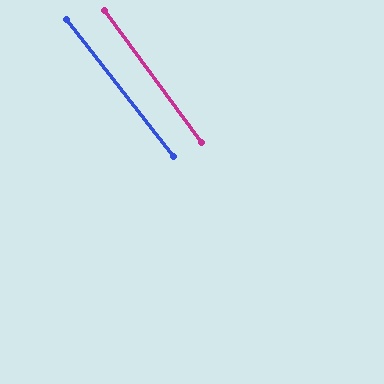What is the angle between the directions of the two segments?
Approximately 2 degrees.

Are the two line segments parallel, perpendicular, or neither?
Parallel — their directions differ by only 1.7°.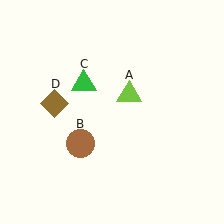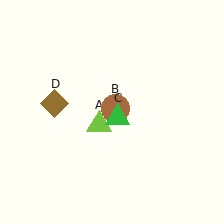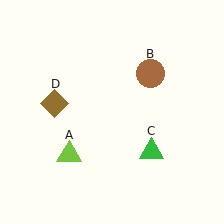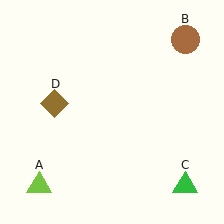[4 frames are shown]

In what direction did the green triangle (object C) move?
The green triangle (object C) moved down and to the right.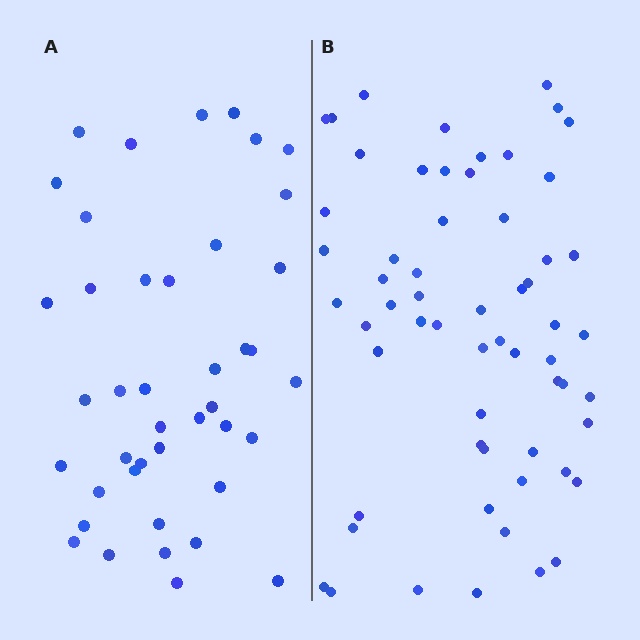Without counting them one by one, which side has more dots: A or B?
Region B (the right region) has more dots.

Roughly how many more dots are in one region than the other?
Region B has approximately 20 more dots than region A.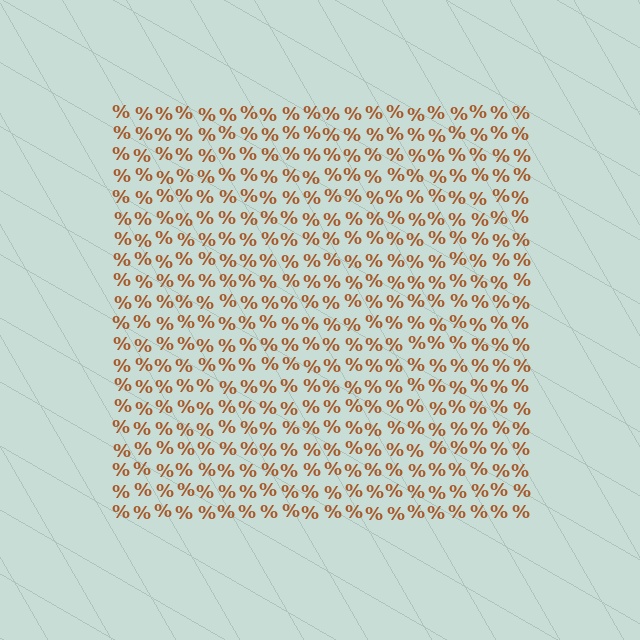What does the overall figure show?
The overall figure shows a square.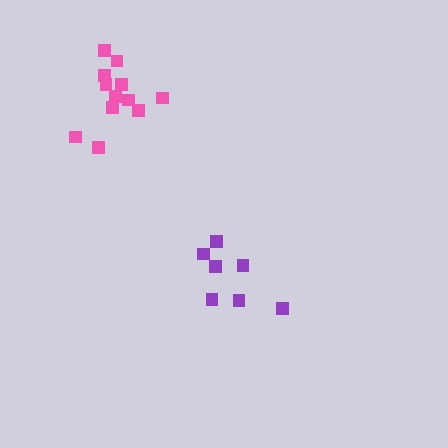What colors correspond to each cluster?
The clusters are colored: purple, pink.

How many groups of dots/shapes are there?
There are 2 groups.